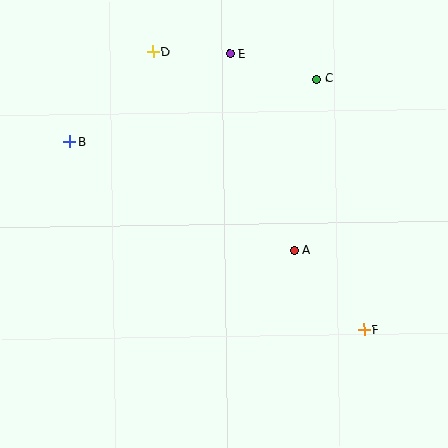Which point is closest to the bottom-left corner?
Point B is closest to the bottom-left corner.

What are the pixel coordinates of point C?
Point C is at (317, 79).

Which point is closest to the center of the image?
Point A at (295, 250) is closest to the center.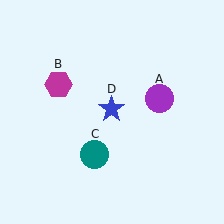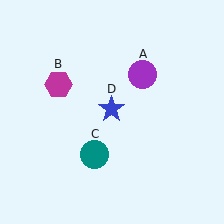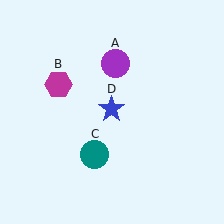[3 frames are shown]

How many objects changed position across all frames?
1 object changed position: purple circle (object A).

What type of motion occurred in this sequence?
The purple circle (object A) rotated counterclockwise around the center of the scene.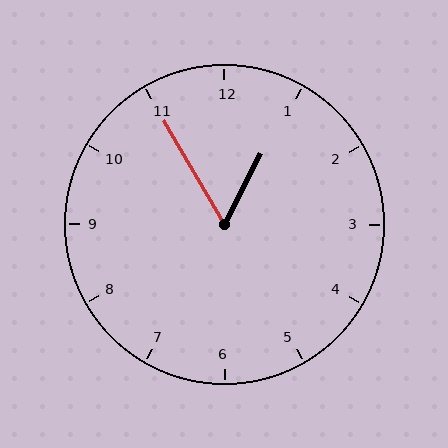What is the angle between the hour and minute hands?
Approximately 58 degrees.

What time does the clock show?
12:55.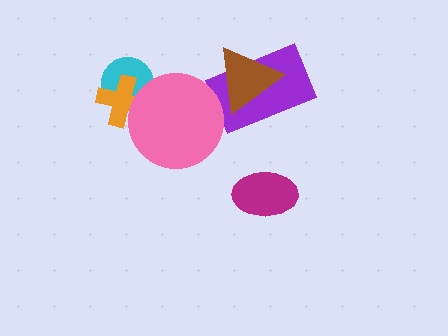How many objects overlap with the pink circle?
2 objects overlap with the pink circle.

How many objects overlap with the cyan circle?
2 objects overlap with the cyan circle.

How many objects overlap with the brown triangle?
1 object overlaps with the brown triangle.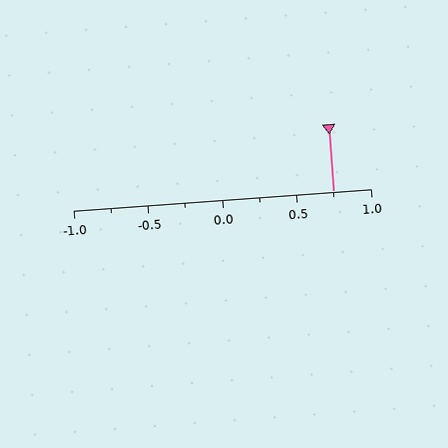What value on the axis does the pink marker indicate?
The marker indicates approximately 0.75.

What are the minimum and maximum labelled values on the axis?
The axis runs from -1.0 to 1.0.